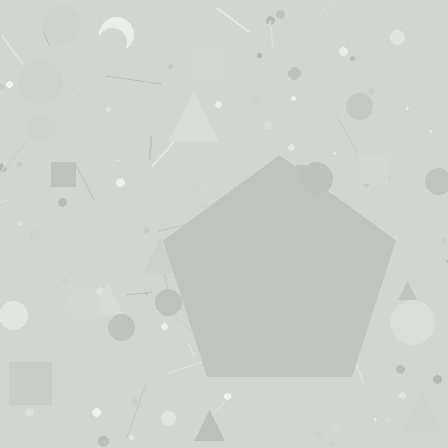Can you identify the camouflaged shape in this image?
The camouflaged shape is a pentagon.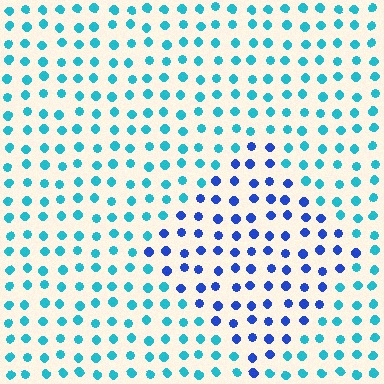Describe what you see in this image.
The image is filled with small cyan elements in a uniform arrangement. A diamond-shaped region is visible where the elements are tinted to a slightly different hue, forming a subtle color boundary.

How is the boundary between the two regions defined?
The boundary is defined purely by a slight shift in hue (about 42 degrees). Spacing, size, and orientation are identical on both sides.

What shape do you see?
I see a diamond.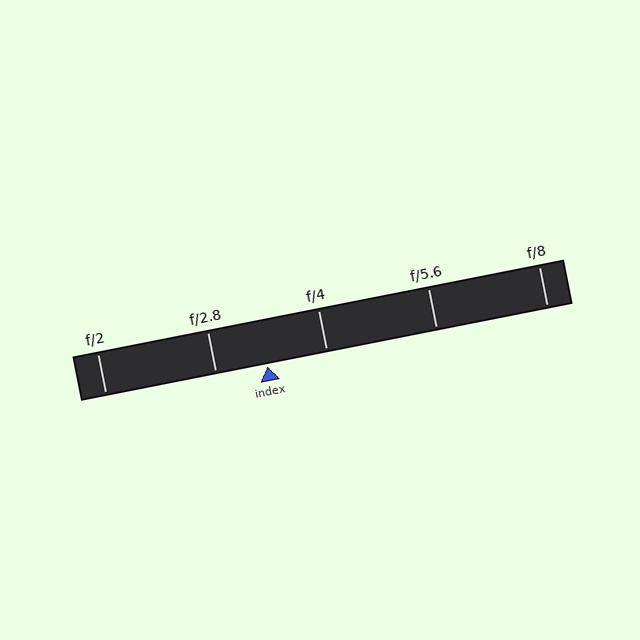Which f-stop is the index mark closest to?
The index mark is closest to f/2.8.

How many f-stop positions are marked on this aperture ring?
There are 5 f-stop positions marked.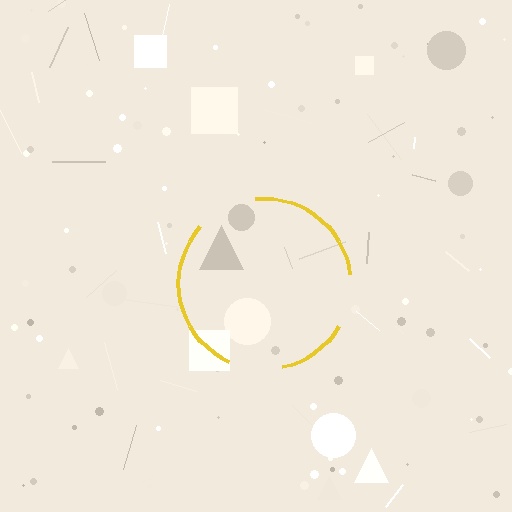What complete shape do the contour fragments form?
The contour fragments form a circle.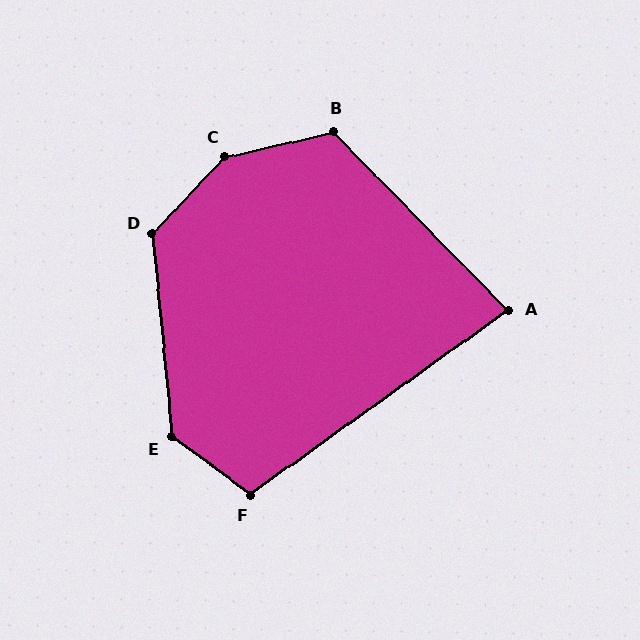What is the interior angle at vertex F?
Approximately 108 degrees (obtuse).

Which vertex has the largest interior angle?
C, at approximately 147 degrees.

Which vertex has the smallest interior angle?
A, at approximately 81 degrees.